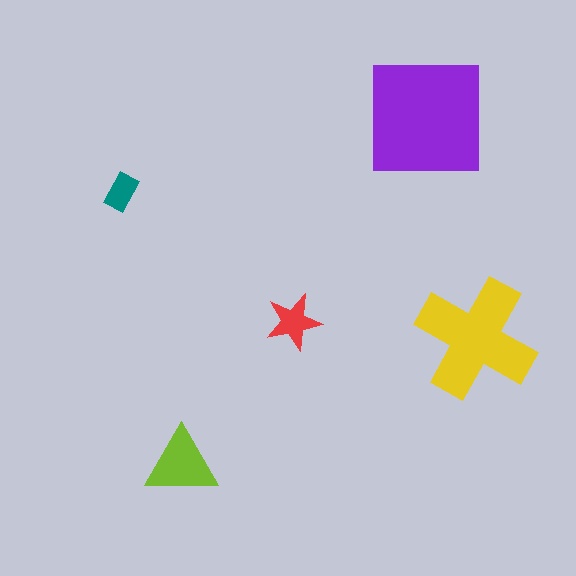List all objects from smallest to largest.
The teal rectangle, the red star, the lime triangle, the yellow cross, the purple square.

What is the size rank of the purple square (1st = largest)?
1st.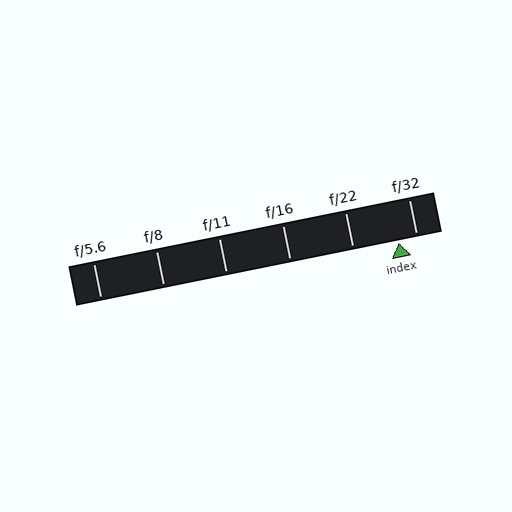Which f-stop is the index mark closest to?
The index mark is closest to f/32.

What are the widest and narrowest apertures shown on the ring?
The widest aperture shown is f/5.6 and the narrowest is f/32.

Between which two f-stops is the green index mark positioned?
The index mark is between f/22 and f/32.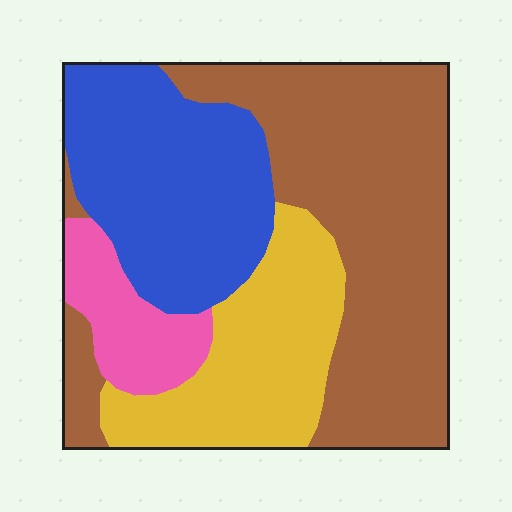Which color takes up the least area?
Pink, at roughly 10%.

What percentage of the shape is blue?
Blue covers roughly 25% of the shape.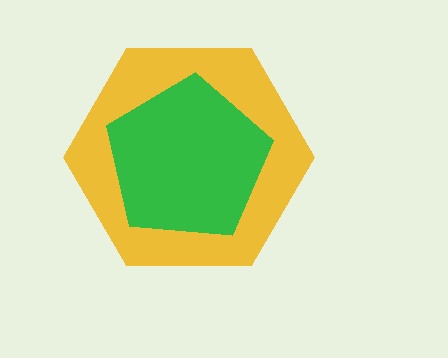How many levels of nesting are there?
2.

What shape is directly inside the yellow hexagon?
The green pentagon.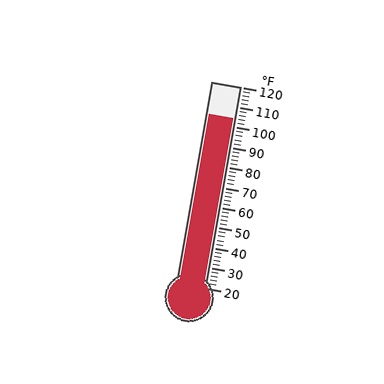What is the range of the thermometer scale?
The thermometer scale ranges from 20°F to 120°F.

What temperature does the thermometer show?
The thermometer shows approximately 104°F.